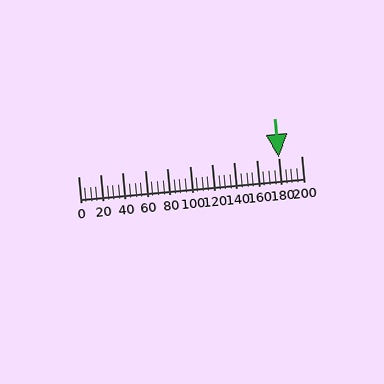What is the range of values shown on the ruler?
The ruler shows values from 0 to 200.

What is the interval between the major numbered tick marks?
The major tick marks are spaced 20 units apart.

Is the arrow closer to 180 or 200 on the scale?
The arrow is closer to 180.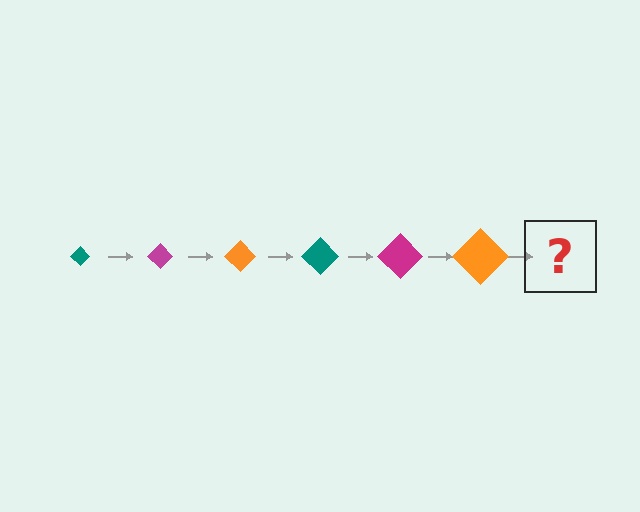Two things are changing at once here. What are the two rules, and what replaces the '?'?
The two rules are that the diamond grows larger each step and the color cycles through teal, magenta, and orange. The '?' should be a teal diamond, larger than the previous one.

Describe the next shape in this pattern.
It should be a teal diamond, larger than the previous one.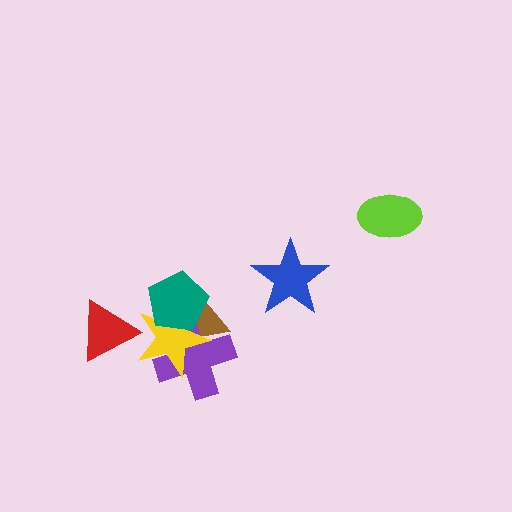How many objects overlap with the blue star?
0 objects overlap with the blue star.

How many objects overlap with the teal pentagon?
3 objects overlap with the teal pentagon.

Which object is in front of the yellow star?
The teal pentagon is in front of the yellow star.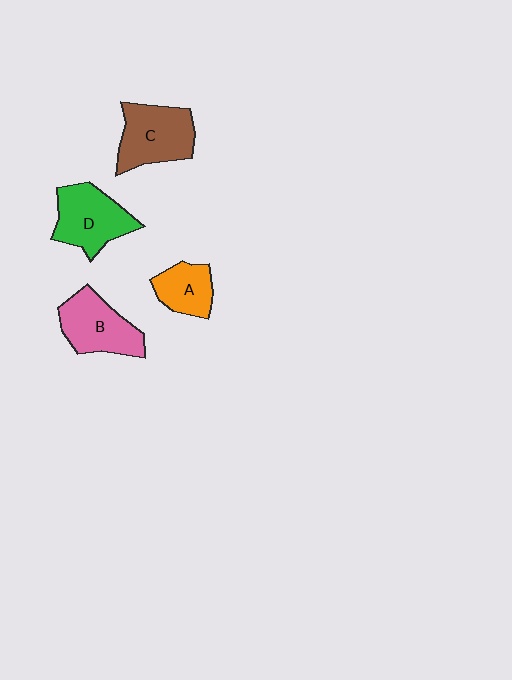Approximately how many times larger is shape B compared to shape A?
Approximately 1.5 times.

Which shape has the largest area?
Shape C (brown).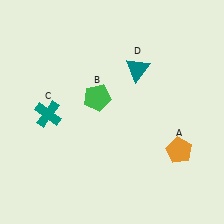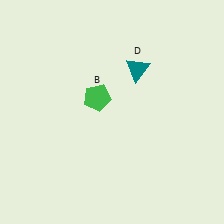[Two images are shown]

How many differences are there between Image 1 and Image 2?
There are 2 differences between the two images.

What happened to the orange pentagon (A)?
The orange pentagon (A) was removed in Image 2. It was in the bottom-right area of Image 1.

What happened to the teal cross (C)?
The teal cross (C) was removed in Image 2. It was in the bottom-left area of Image 1.